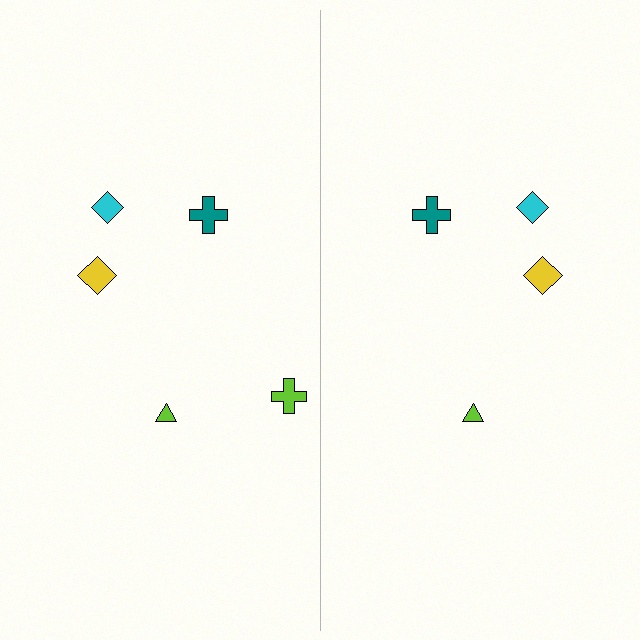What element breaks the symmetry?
A lime cross is missing from the right side.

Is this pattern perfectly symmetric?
No, the pattern is not perfectly symmetric. A lime cross is missing from the right side.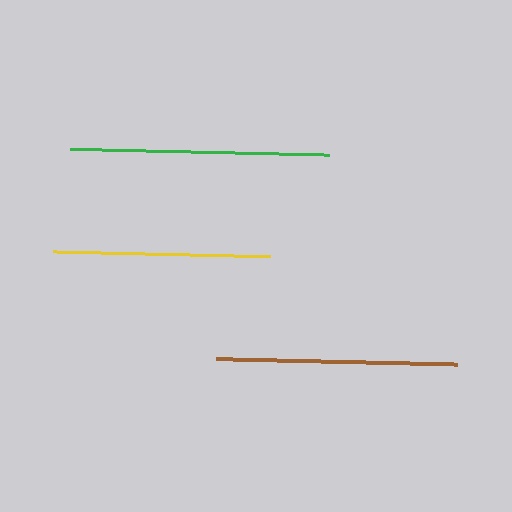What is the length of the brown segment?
The brown segment is approximately 242 pixels long.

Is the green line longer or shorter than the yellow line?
The green line is longer than the yellow line.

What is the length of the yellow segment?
The yellow segment is approximately 217 pixels long.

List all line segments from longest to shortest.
From longest to shortest: green, brown, yellow.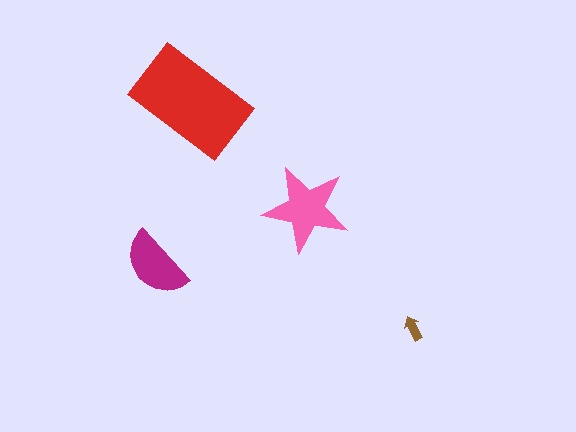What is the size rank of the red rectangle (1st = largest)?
1st.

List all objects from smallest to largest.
The brown arrow, the magenta semicircle, the pink star, the red rectangle.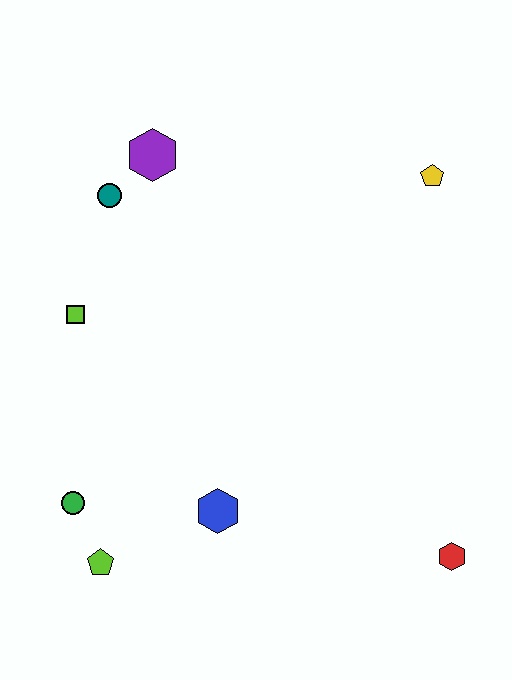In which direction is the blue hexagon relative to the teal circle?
The blue hexagon is below the teal circle.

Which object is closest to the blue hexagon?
The lime pentagon is closest to the blue hexagon.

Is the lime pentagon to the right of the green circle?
Yes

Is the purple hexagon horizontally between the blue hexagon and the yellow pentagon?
No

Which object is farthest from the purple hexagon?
The red hexagon is farthest from the purple hexagon.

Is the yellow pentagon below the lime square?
No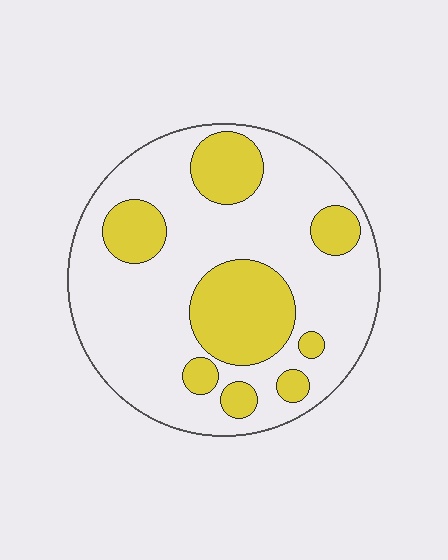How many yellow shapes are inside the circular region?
8.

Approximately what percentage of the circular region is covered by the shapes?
Approximately 30%.